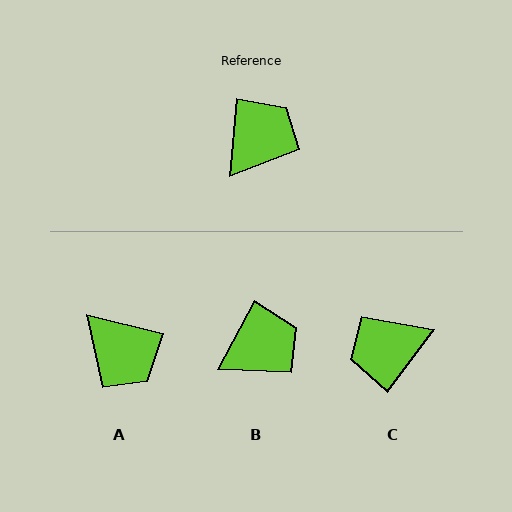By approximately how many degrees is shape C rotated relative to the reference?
Approximately 148 degrees counter-clockwise.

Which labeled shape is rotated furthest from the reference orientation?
C, about 148 degrees away.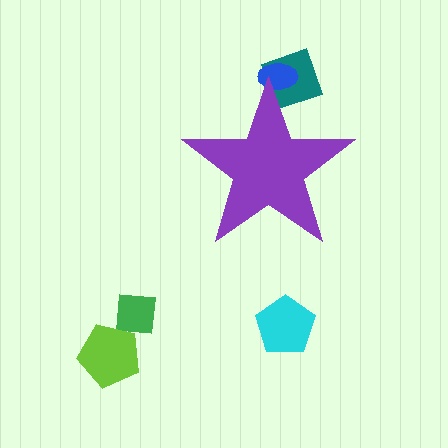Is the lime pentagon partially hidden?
No, the lime pentagon is fully visible.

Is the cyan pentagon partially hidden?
No, the cyan pentagon is fully visible.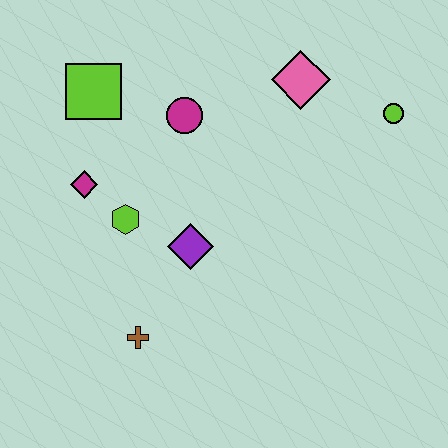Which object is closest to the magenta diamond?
The lime hexagon is closest to the magenta diamond.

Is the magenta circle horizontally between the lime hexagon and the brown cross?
No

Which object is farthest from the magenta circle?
The brown cross is farthest from the magenta circle.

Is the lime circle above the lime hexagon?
Yes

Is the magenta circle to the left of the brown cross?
No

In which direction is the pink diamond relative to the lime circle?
The pink diamond is to the left of the lime circle.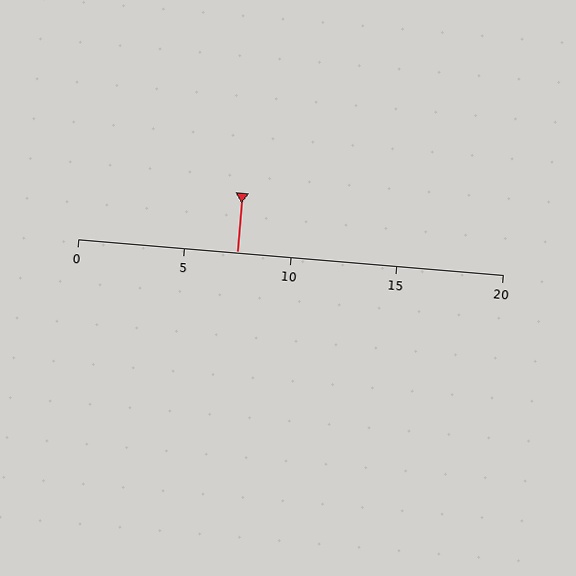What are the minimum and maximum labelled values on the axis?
The axis runs from 0 to 20.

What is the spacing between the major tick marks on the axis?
The major ticks are spaced 5 apart.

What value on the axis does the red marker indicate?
The marker indicates approximately 7.5.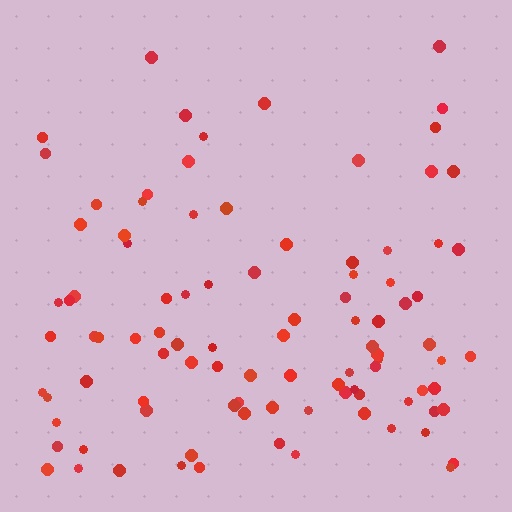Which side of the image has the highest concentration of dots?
The bottom.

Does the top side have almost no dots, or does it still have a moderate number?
Still a moderate number, just noticeably fewer than the bottom.